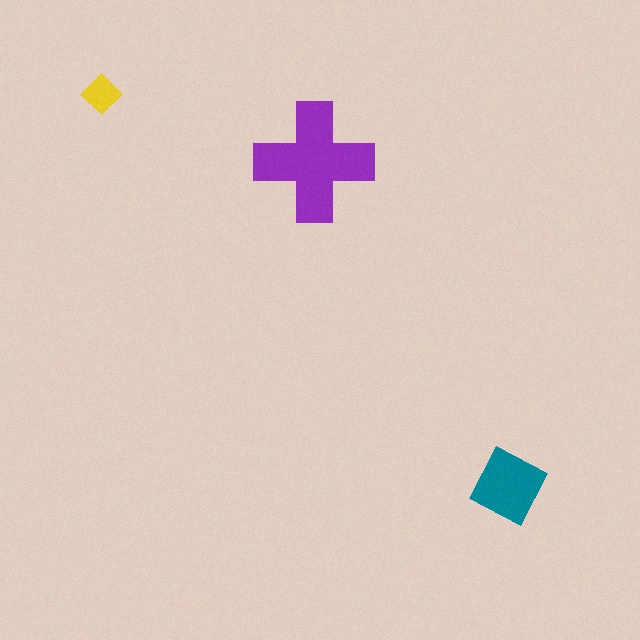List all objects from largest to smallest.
The purple cross, the teal square, the yellow diamond.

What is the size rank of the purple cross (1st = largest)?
1st.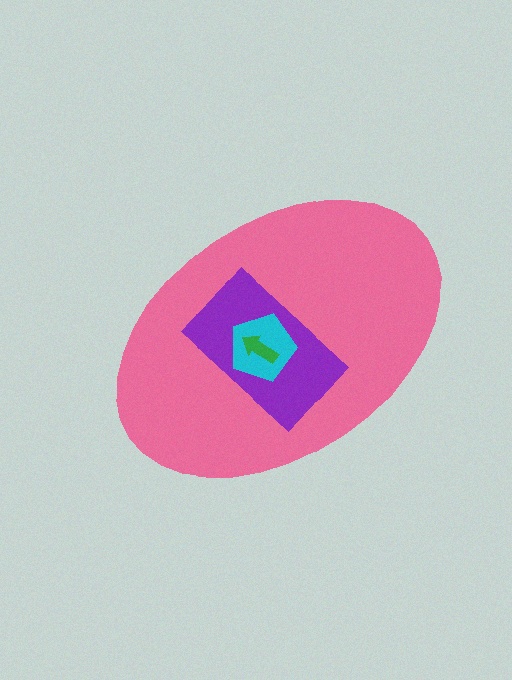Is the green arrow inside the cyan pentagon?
Yes.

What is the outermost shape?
The pink ellipse.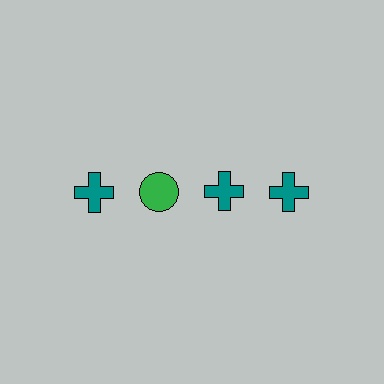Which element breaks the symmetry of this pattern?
The green circle in the top row, second from left column breaks the symmetry. All other shapes are teal crosses.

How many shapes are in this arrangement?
There are 4 shapes arranged in a grid pattern.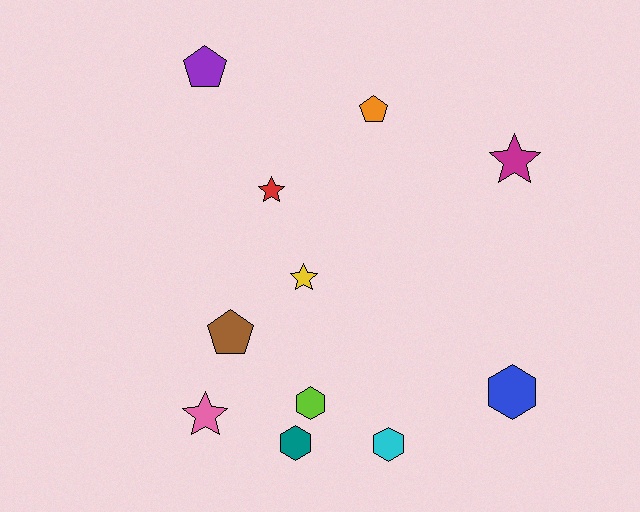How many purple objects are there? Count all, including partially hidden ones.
There is 1 purple object.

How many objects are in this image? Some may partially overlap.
There are 11 objects.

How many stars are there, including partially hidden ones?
There are 4 stars.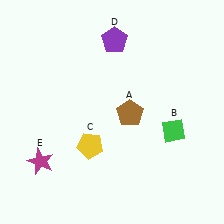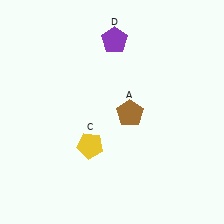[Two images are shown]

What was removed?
The magenta star (E), the green diamond (B) were removed in Image 2.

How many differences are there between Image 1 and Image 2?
There are 2 differences between the two images.